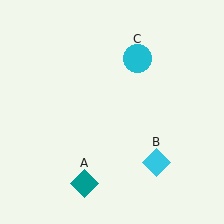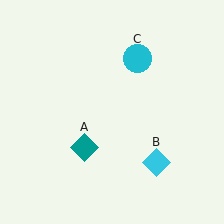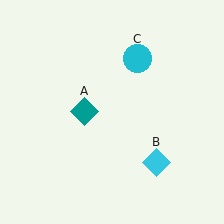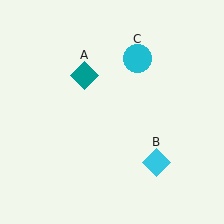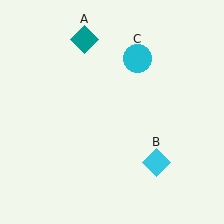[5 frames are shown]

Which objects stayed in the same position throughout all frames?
Cyan diamond (object B) and cyan circle (object C) remained stationary.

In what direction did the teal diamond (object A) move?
The teal diamond (object A) moved up.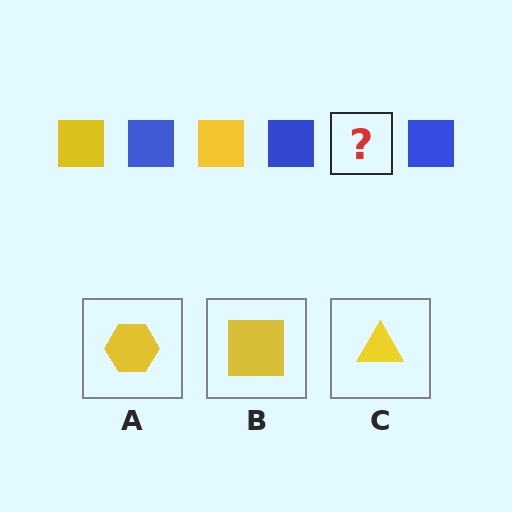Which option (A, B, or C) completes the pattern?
B.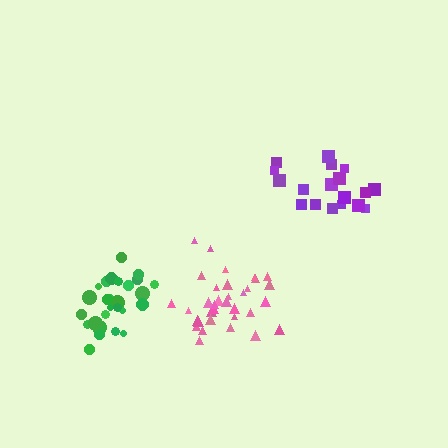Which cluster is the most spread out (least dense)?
Purple.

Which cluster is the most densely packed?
Pink.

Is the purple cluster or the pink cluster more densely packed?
Pink.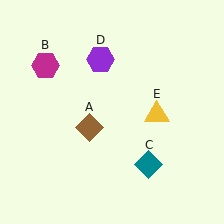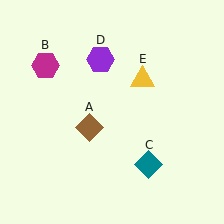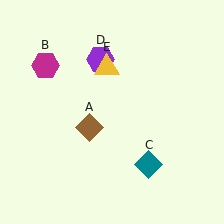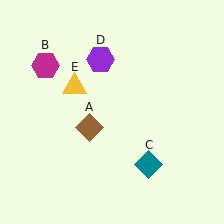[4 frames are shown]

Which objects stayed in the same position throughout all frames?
Brown diamond (object A) and magenta hexagon (object B) and teal diamond (object C) and purple hexagon (object D) remained stationary.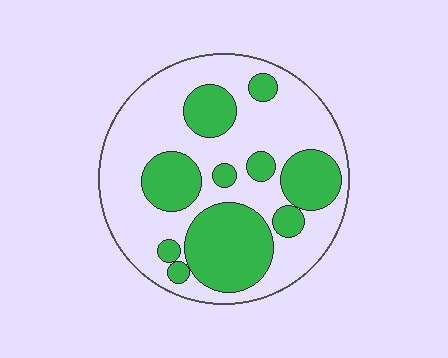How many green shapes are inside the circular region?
10.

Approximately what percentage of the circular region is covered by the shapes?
Approximately 35%.